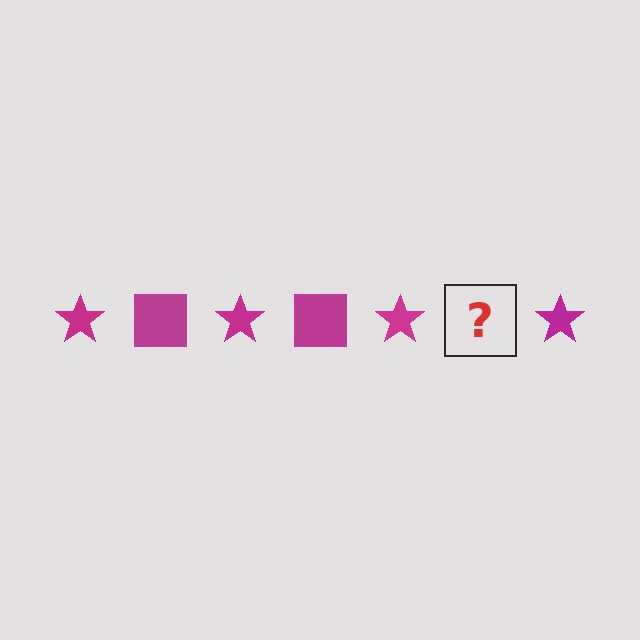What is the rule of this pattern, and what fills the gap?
The rule is that the pattern cycles through star, square shapes in magenta. The gap should be filled with a magenta square.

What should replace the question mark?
The question mark should be replaced with a magenta square.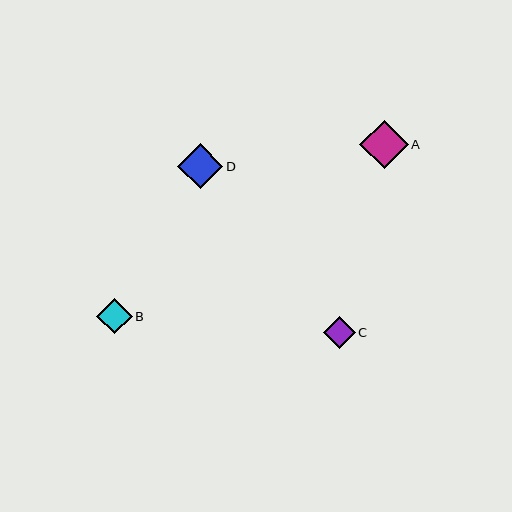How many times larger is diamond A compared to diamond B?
Diamond A is approximately 1.4 times the size of diamond B.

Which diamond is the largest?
Diamond A is the largest with a size of approximately 48 pixels.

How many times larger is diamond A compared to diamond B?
Diamond A is approximately 1.4 times the size of diamond B.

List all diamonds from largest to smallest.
From largest to smallest: A, D, B, C.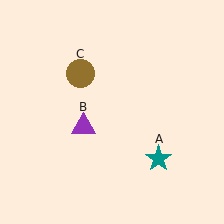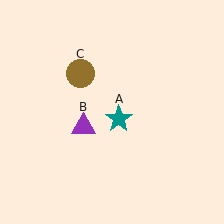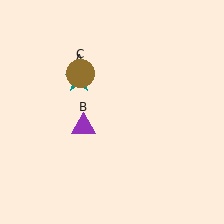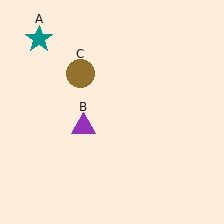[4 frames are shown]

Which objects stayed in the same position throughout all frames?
Purple triangle (object B) and brown circle (object C) remained stationary.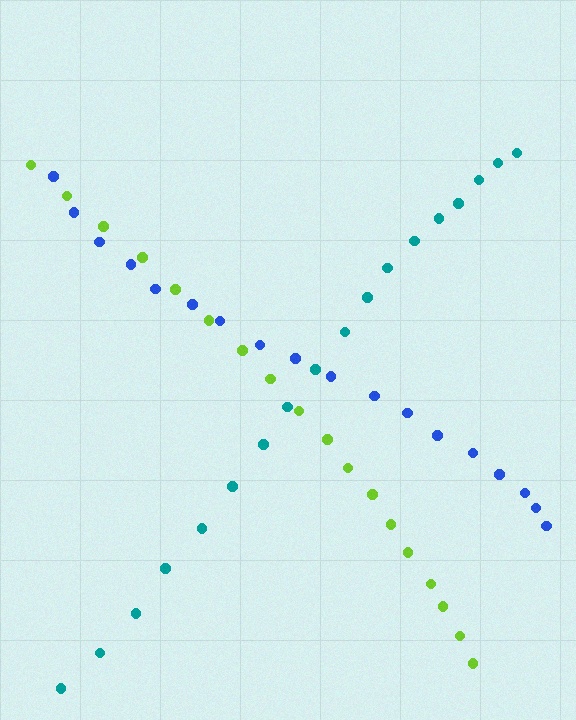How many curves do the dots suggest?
There are 3 distinct paths.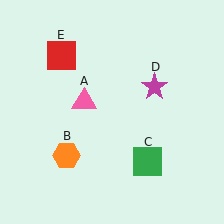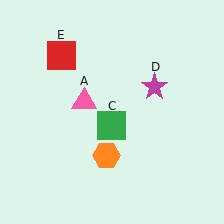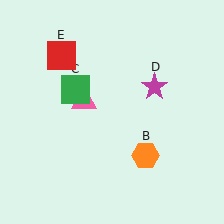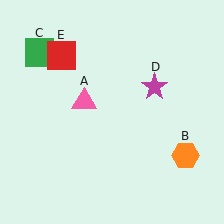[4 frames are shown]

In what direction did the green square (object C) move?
The green square (object C) moved up and to the left.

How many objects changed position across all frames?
2 objects changed position: orange hexagon (object B), green square (object C).